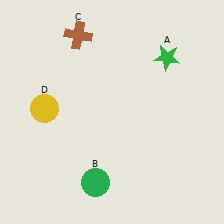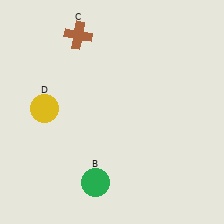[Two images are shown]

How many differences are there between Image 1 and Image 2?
There is 1 difference between the two images.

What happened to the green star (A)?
The green star (A) was removed in Image 2. It was in the top-right area of Image 1.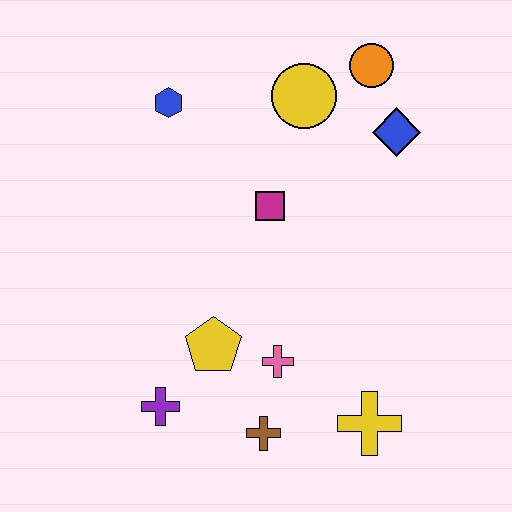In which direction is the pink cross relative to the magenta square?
The pink cross is below the magenta square.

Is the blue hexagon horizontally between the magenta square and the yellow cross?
No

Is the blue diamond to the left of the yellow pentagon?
No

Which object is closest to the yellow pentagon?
The pink cross is closest to the yellow pentagon.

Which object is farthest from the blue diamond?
The purple cross is farthest from the blue diamond.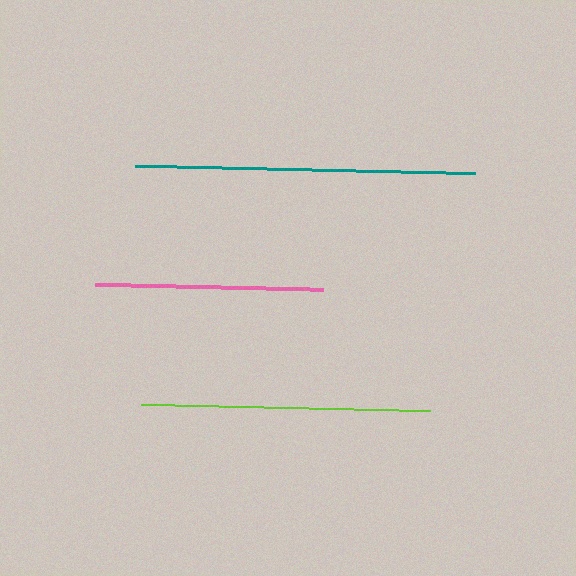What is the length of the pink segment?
The pink segment is approximately 229 pixels long.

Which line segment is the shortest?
The pink line is the shortest at approximately 229 pixels.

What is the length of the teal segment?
The teal segment is approximately 340 pixels long.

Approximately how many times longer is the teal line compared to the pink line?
The teal line is approximately 1.5 times the length of the pink line.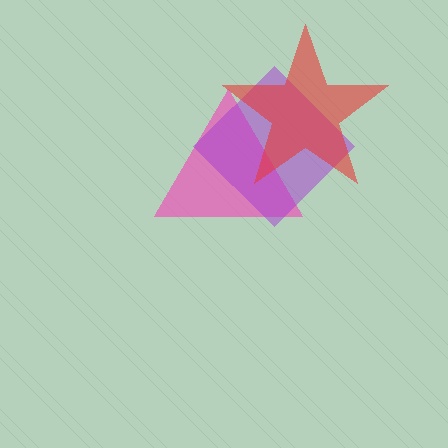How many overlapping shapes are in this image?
There are 3 overlapping shapes in the image.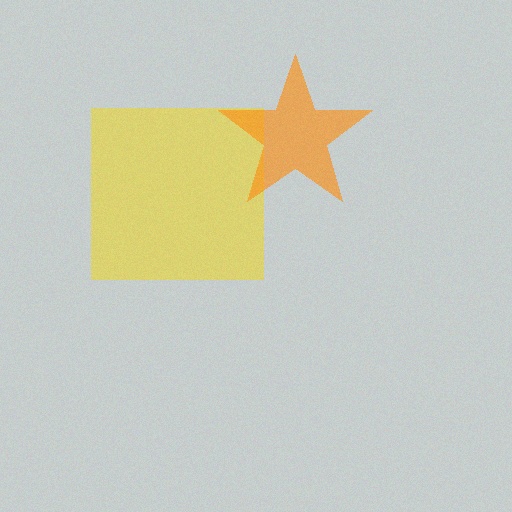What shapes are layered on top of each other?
The layered shapes are: a yellow square, an orange star.